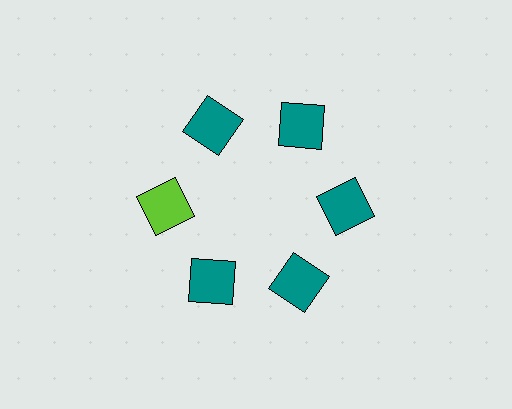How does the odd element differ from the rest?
It has a different color: lime instead of teal.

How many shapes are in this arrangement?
There are 6 shapes arranged in a ring pattern.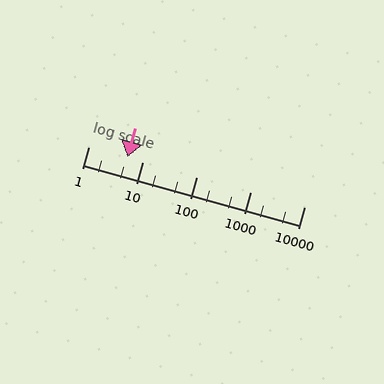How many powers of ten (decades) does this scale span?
The scale spans 4 decades, from 1 to 10000.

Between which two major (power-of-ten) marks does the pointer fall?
The pointer is between 1 and 10.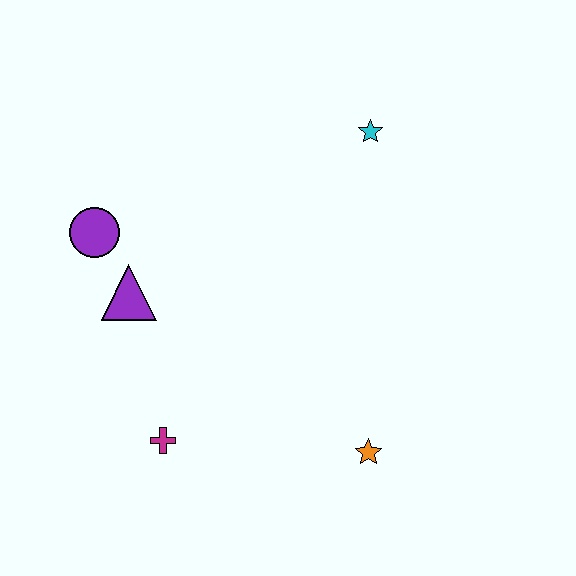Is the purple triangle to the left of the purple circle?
No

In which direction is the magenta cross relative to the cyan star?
The magenta cross is below the cyan star.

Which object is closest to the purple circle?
The purple triangle is closest to the purple circle.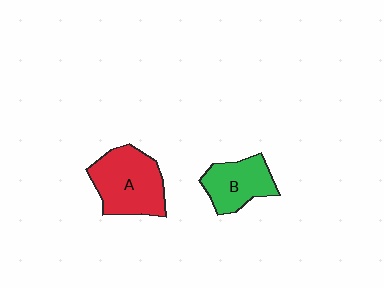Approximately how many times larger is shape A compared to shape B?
Approximately 1.4 times.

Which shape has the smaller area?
Shape B (green).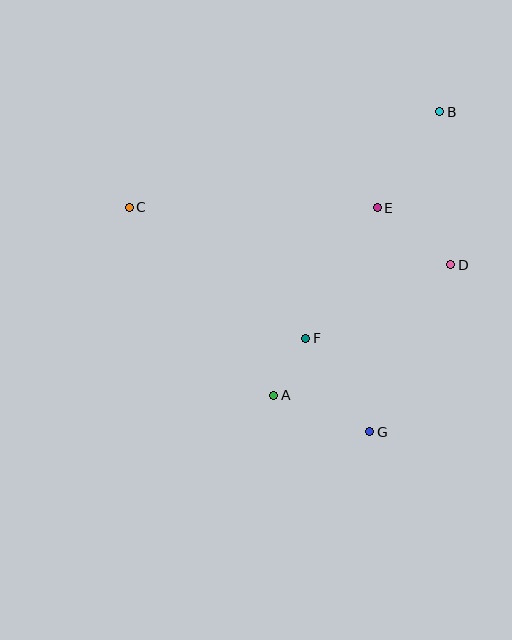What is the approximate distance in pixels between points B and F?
The distance between B and F is approximately 263 pixels.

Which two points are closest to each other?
Points A and F are closest to each other.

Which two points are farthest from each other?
Points C and G are farthest from each other.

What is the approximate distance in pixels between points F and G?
The distance between F and G is approximately 113 pixels.